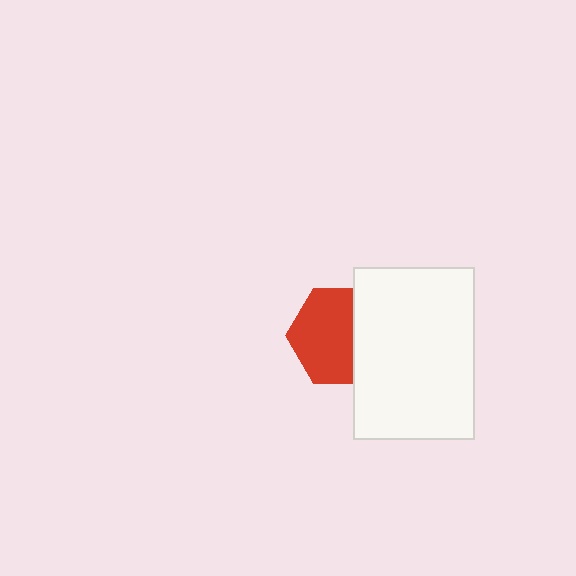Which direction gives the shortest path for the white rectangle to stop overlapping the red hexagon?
Moving right gives the shortest separation.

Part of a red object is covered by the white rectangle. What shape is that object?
It is a hexagon.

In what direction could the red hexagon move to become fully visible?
The red hexagon could move left. That would shift it out from behind the white rectangle entirely.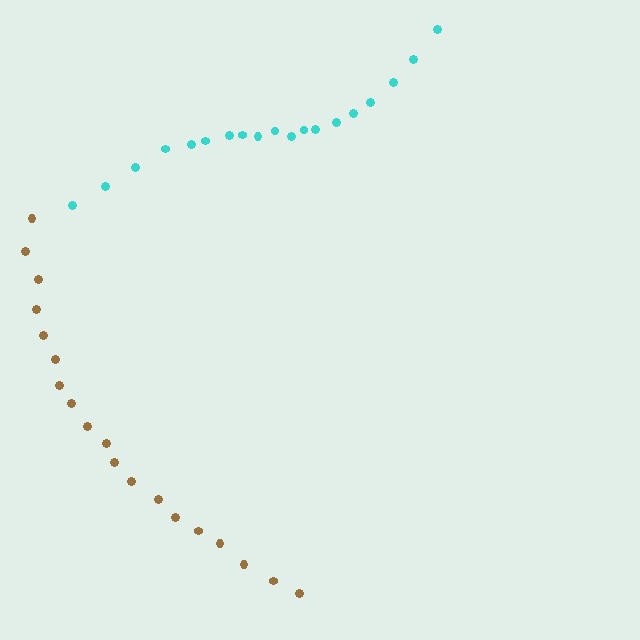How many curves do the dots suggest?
There are 2 distinct paths.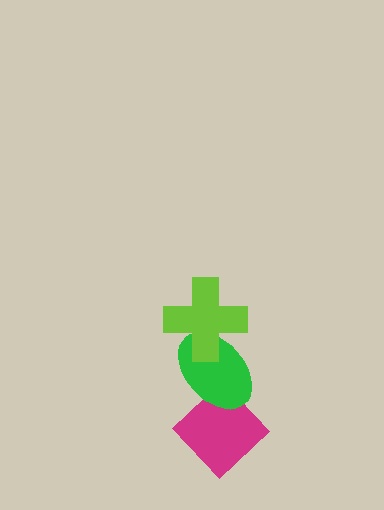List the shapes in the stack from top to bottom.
From top to bottom: the lime cross, the green ellipse, the magenta diamond.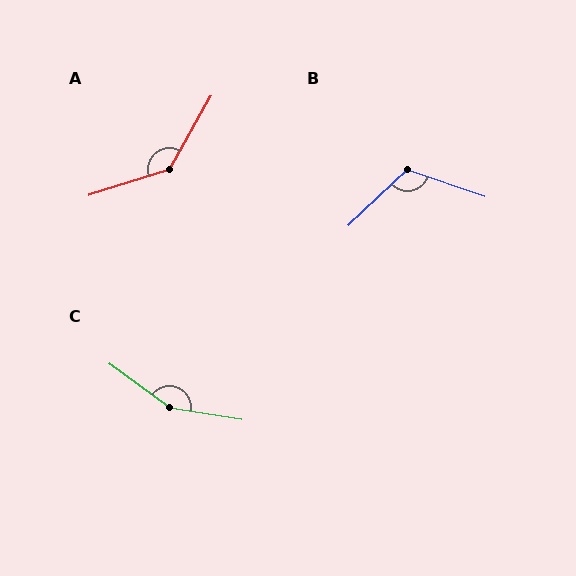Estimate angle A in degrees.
Approximately 137 degrees.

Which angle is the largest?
C, at approximately 153 degrees.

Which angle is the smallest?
B, at approximately 118 degrees.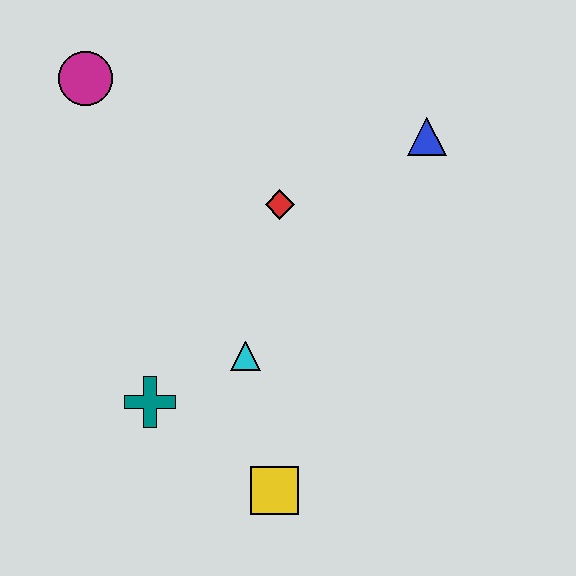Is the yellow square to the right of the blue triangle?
No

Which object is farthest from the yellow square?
The magenta circle is farthest from the yellow square.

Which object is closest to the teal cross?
The cyan triangle is closest to the teal cross.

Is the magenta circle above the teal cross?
Yes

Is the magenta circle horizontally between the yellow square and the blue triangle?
No